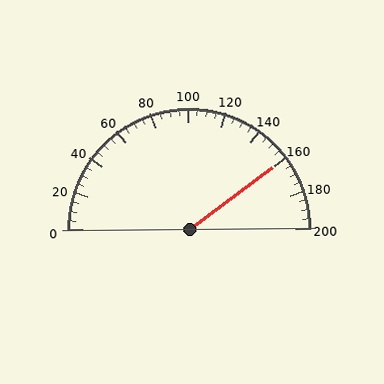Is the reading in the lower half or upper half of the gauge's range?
The reading is in the upper half of the range (0 to 200).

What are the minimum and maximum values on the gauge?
The gauge ranges from 0 to 200.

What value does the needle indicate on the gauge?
The needle indicates approximately 160.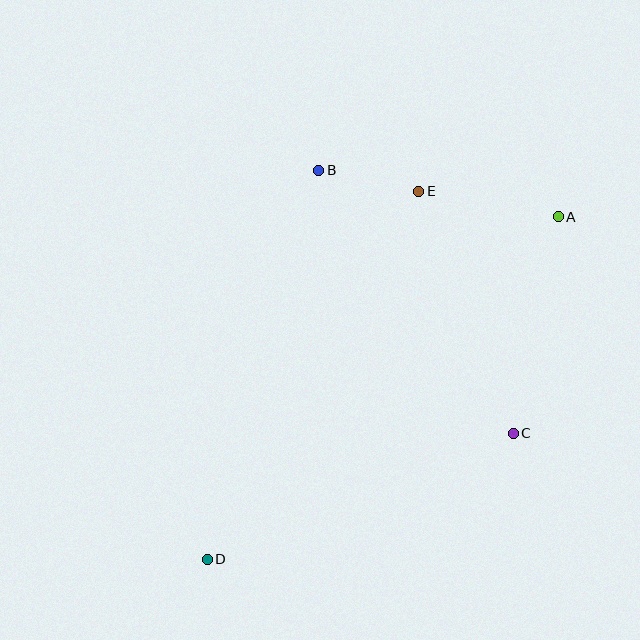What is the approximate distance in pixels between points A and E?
The distance between A and E is approximately 142 pixels.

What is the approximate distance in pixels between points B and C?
The distance between B and C is approximately 327 pixels.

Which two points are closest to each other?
Points B and E are closest to each other.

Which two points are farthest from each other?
Points A and D are farthest from each other.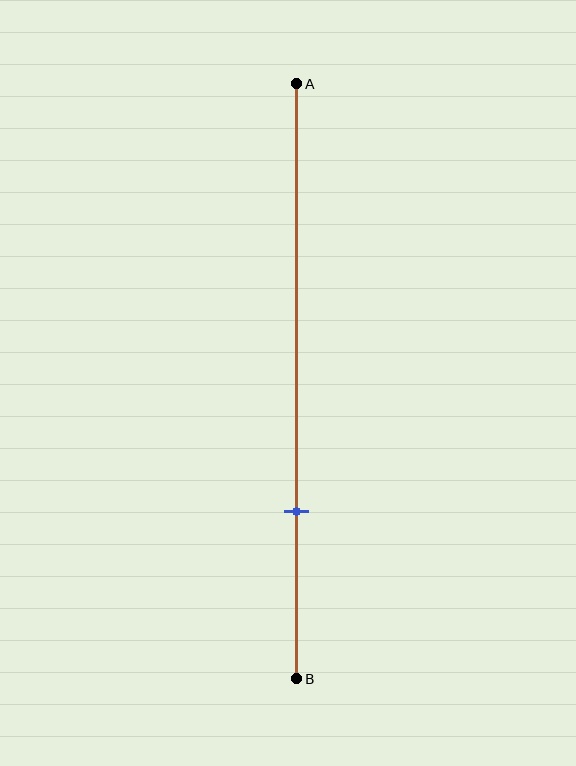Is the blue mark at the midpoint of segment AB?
No, the mark is at about 70% from A, not at the 50% midpoint.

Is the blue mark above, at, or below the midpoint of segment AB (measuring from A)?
The blue mark is below the midpoint of segment AB.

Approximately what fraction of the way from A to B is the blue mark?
The blue mark is approximately 70% of the way from A to B.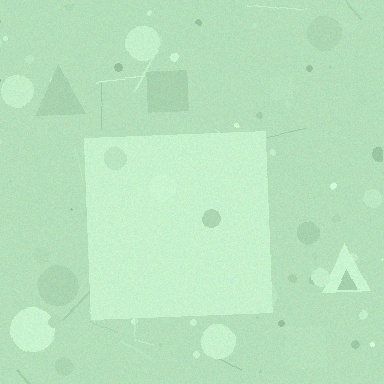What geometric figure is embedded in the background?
A square is embedded in the background.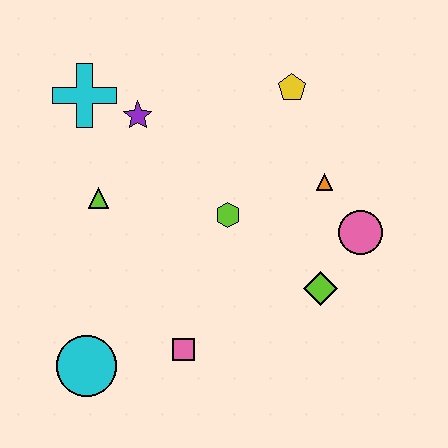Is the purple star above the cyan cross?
No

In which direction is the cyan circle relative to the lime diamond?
The cyan circle is to the left of the lime diamond.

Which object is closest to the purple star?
The cyan cross is closest to the purple star.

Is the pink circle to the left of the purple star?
No